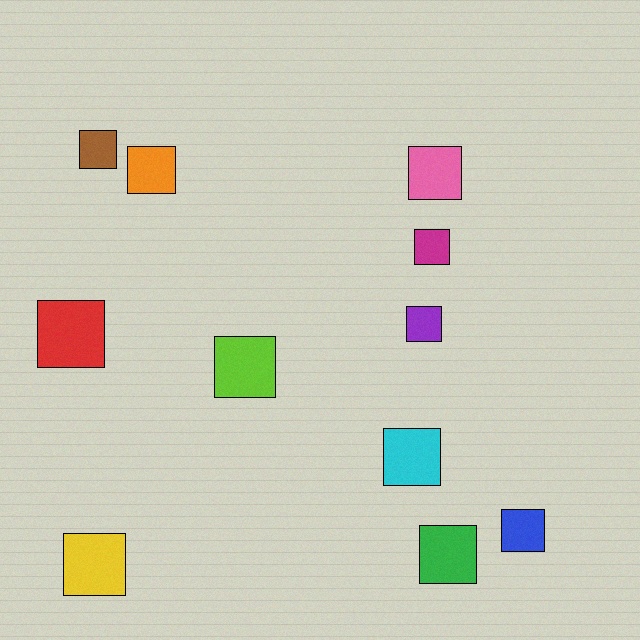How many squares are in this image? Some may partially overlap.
There are 11 squares.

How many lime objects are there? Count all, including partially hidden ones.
There is 1 lime object.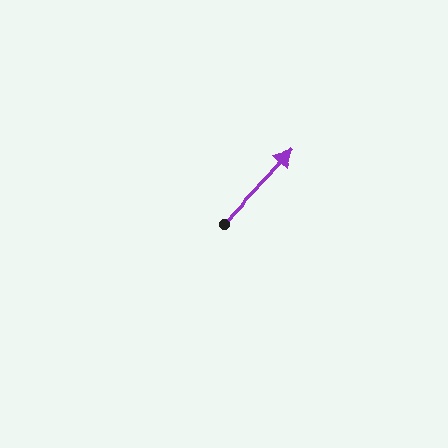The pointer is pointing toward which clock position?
Roughly 1 o'clock.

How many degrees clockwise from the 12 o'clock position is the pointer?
Approximately 44 degrees.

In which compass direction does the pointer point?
Northeast.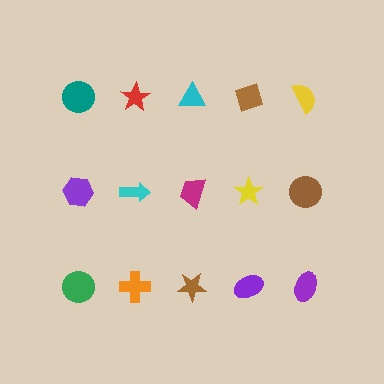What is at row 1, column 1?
A teal circle.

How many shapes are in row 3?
5 shapes.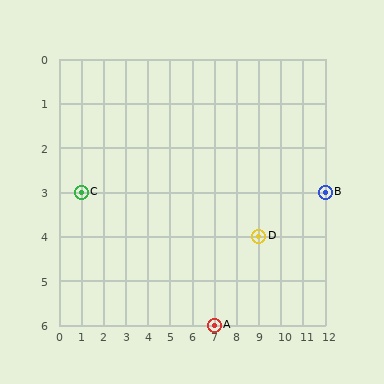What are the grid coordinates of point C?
Point C is at grid coordinates (1, 3).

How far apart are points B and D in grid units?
Points B and D are 3 columns and 1 row apart (about 3.2 grid units diagonally).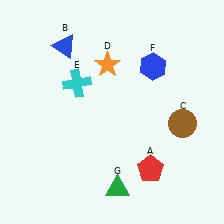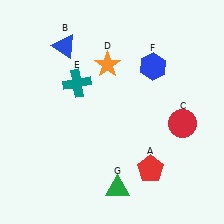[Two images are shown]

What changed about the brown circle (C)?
In Image 1, C is brown. In Image 2, it changed to red.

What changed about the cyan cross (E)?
In Image 1, E is cyan. In Image 2, it changed to teal.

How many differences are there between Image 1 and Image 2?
There are 2 differences between the two images.